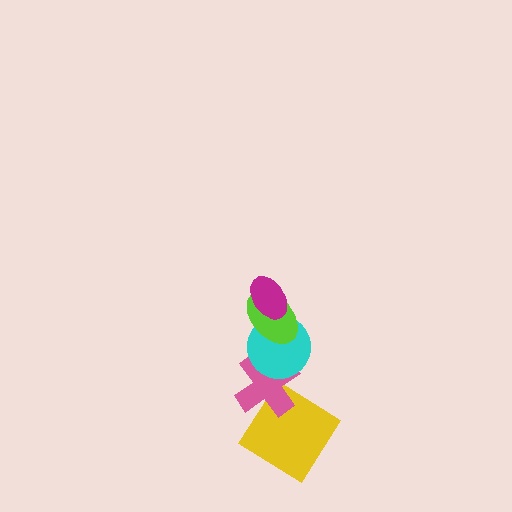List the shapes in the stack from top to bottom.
From top to bottom: the magenta ellipse, the lime ellipse, the cyan circle, the pink cross, the yellow diamond.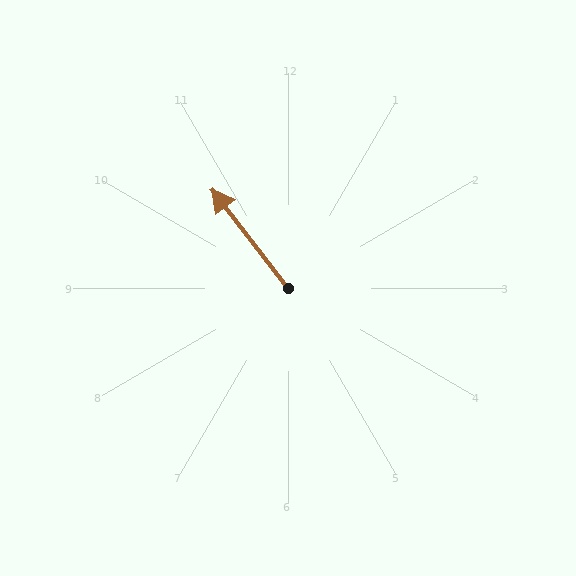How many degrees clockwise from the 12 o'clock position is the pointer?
Approximately 323 degrees.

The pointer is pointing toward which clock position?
Roughly 11 o'clock.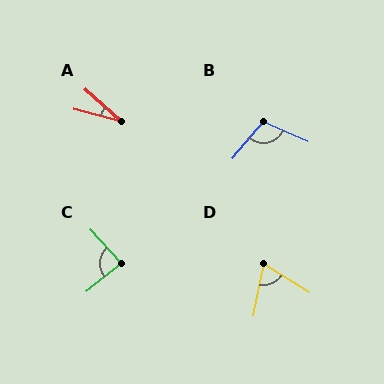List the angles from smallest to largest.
A (27°), D (68°), C (87°), B (107°).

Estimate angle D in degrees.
Approximately 68 degrees.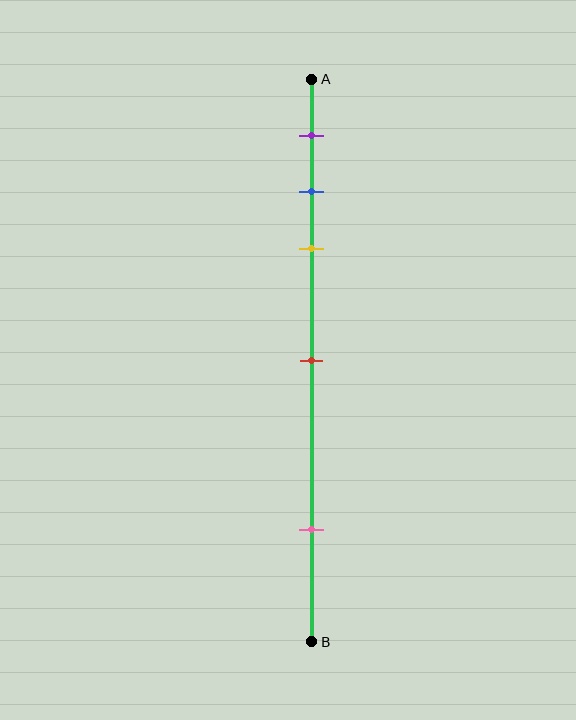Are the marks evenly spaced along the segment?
No, the marks are not evenly spaced.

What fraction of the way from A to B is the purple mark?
The purple mark is approximately 10% (0.1) of the way from A to B.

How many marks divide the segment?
There are 5 marks dividing the segment.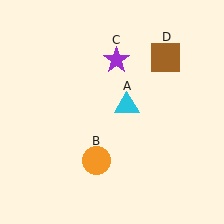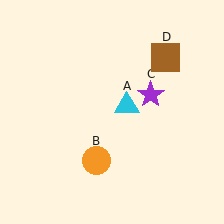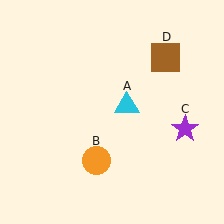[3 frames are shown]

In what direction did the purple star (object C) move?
The purple star (object C) moved down and to the right.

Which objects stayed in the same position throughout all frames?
Cyan triangle (object A) and orange circle (object B) and brown square (object D) remained stationary.